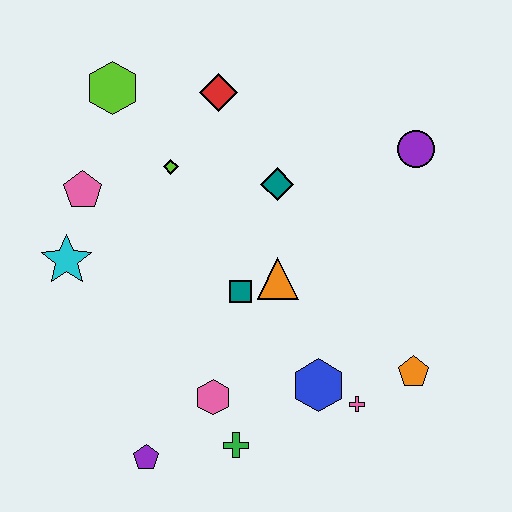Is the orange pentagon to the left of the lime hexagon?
No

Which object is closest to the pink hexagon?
The green cross is closest to the pink hexagon.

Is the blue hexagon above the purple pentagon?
Yes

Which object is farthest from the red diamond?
The purple pentagon is farthest from the red diamond.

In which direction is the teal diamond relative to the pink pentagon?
The teal diamond is to the right of the pink pentagon.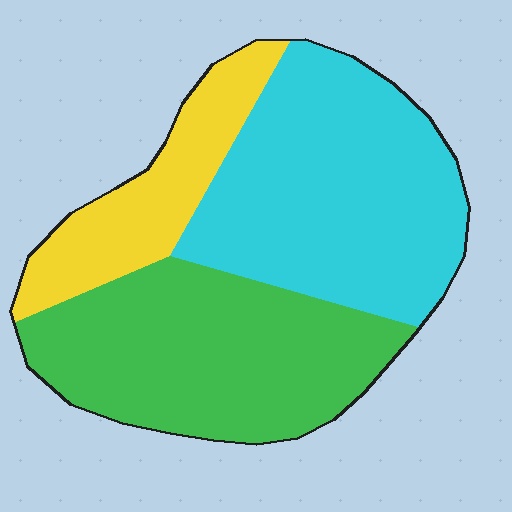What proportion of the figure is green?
Green covers roughly 40% of the figure.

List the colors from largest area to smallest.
From largest to smallest: cyan, green, yellow.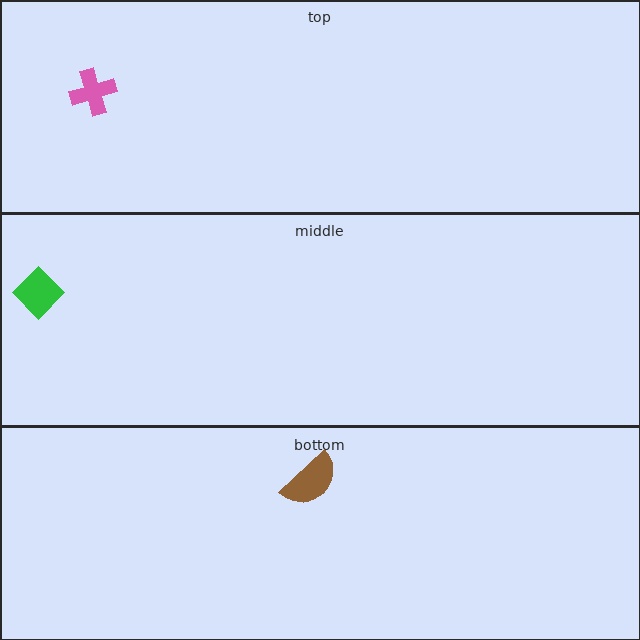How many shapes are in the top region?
1.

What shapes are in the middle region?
The green diamond.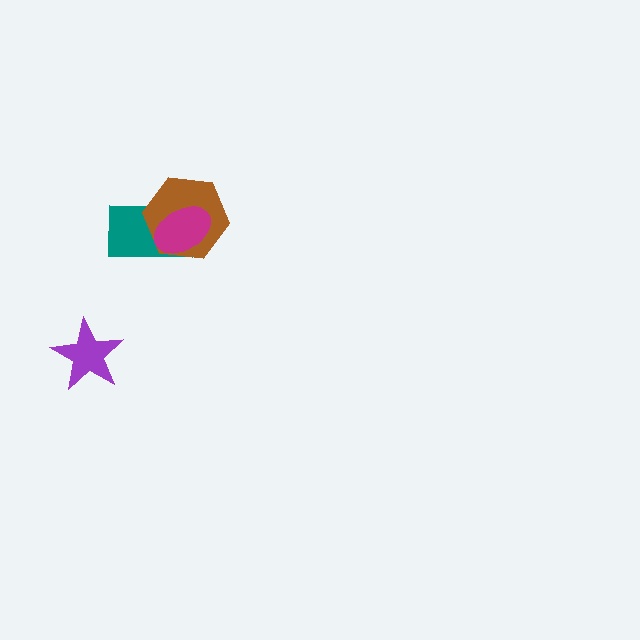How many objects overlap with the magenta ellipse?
2 objects overlap with the magenta ellipse.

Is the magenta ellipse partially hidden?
No, no other shape covers it.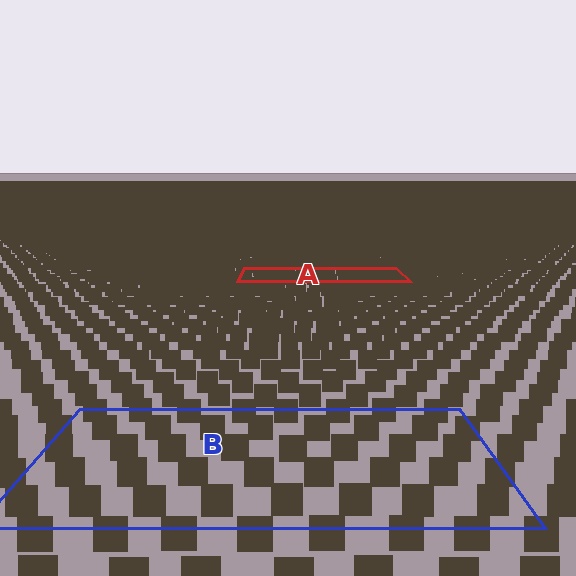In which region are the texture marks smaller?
The texture marks are smaller in region A, because it is farther away.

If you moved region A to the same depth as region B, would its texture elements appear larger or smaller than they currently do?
They would appear larger. At a closer depth, the same texture elements are projected at a bigger on-screen size.